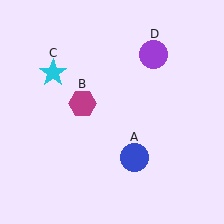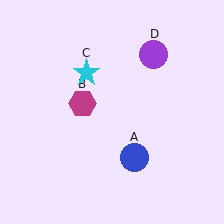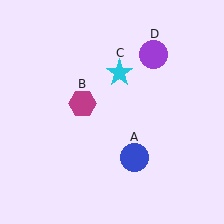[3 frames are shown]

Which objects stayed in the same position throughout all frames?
Blue circle (object A) and magenta hexagon (object B) and purple circle (object D) remained stationary.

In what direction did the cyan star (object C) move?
The cyan star (object C) moved right.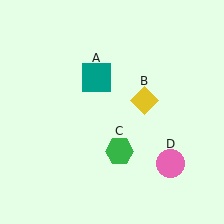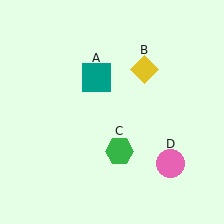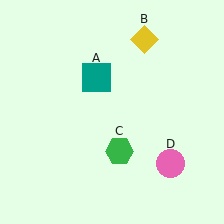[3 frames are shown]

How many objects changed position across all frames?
1 object changed position: yellow diamond (object B).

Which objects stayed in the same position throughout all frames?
Teal square (object A) and green hexagon (object C) and pink circle (object D) remained stationary.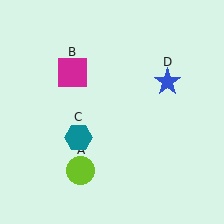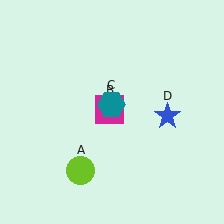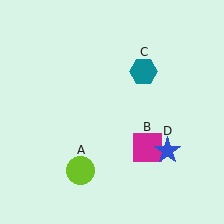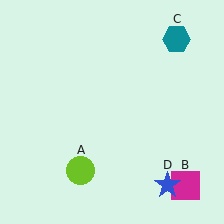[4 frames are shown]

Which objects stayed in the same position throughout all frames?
Lime circle (object A) remained stationary.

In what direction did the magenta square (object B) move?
The magenta square (object B) moved down and to the right.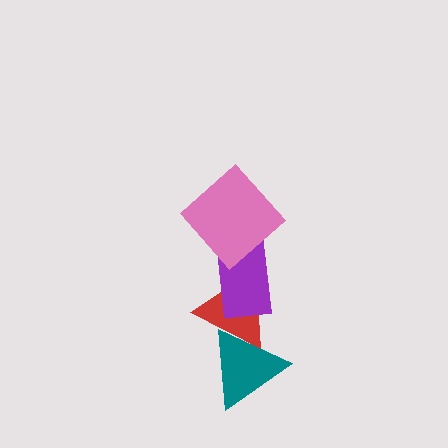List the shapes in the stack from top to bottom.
From top to bottom: the pink diamond, the purple rectangle, the red triangle, the teal triangle.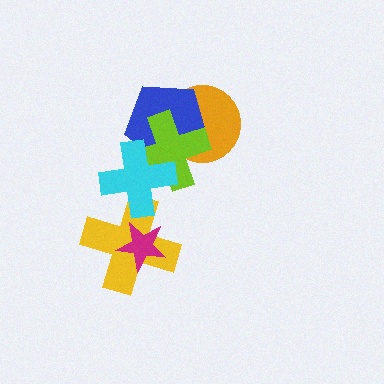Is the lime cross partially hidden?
Yes, it is partially covered by another shape.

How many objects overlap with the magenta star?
1 object overlaps with the magenta star.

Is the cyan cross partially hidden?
No, no other shape covers it.